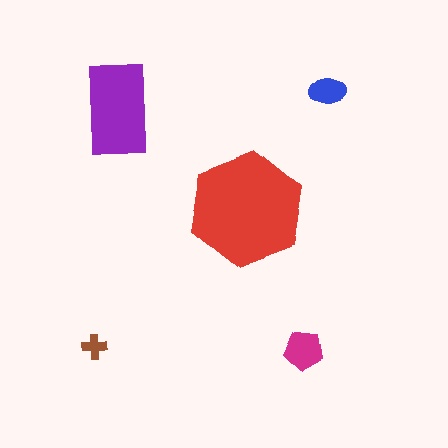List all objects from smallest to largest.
The brown cross, the blue ellipse, the magenta pentagon, the purple rectangle, the red hexagon.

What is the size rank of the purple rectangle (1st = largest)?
2nd.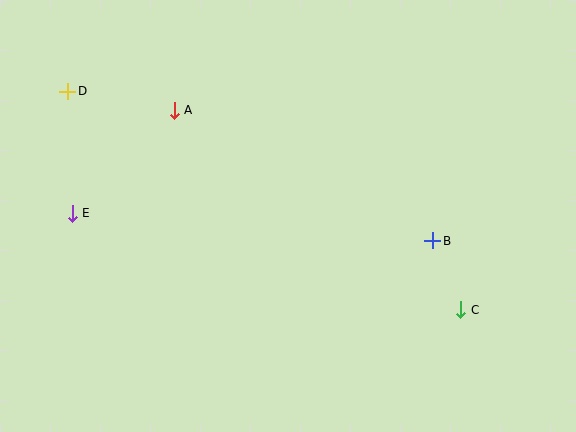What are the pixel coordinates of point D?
Point D is at (68, 91).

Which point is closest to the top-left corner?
Point D is closest to the top-left corner.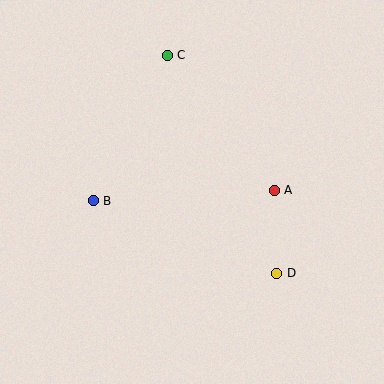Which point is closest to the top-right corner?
Point A is closest to the top-right corner.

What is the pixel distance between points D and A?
The distance between D and A is 83 pixels.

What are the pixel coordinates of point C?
Point C is at (167, 55).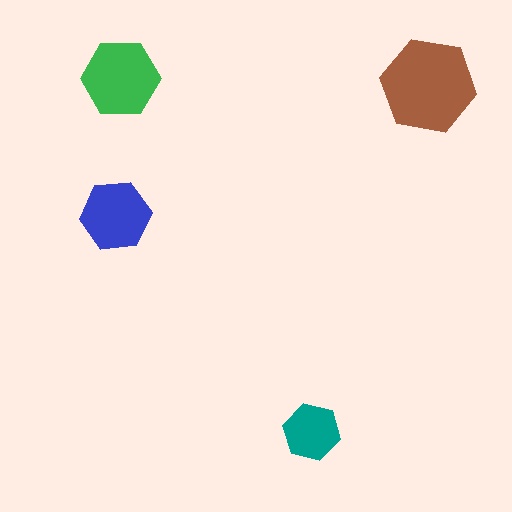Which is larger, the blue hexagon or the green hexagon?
The green one.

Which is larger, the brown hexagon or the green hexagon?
The brown one.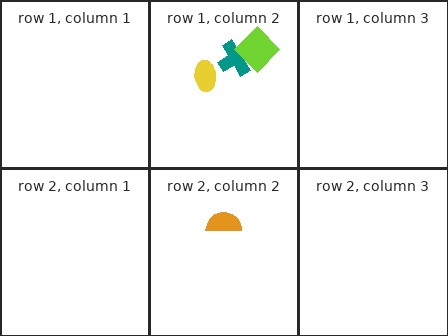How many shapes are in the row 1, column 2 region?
3.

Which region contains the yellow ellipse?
The row 1, column 2 region.